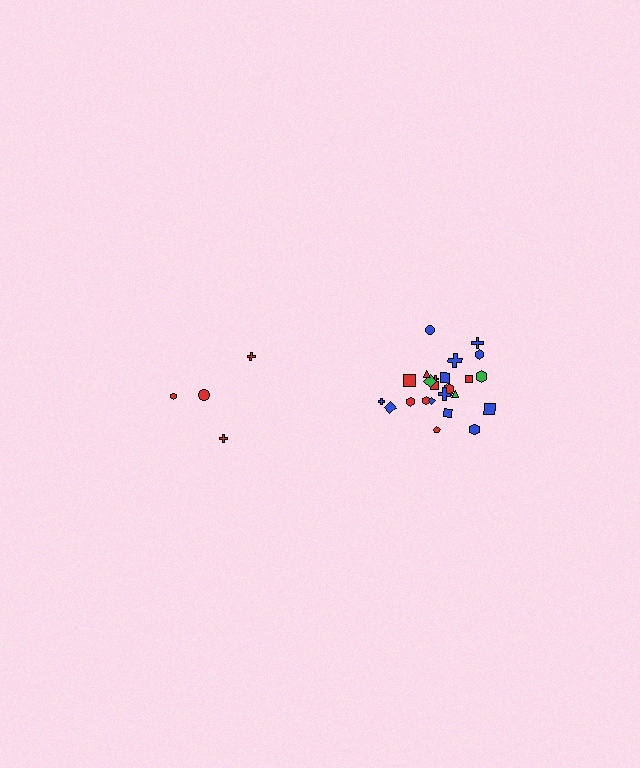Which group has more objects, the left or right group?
The right group.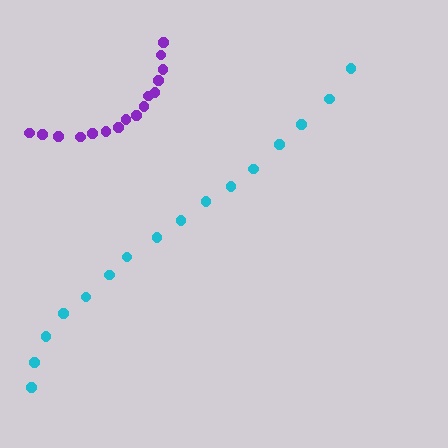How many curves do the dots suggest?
There are 2 distinct paths.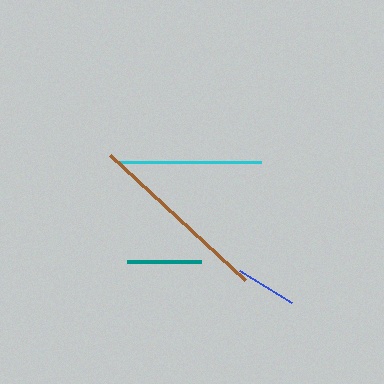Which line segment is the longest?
The brown line is the longest at approximately 183 pixels.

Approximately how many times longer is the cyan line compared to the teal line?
The cyan line is approximately 1.9 times the length of the teal line.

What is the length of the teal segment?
The teal segment is approximately 74 pixels long.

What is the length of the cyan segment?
The cyan segment is approximately 144 pixels long.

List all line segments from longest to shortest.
From longest to shortest: brown, cyan, teal, blue.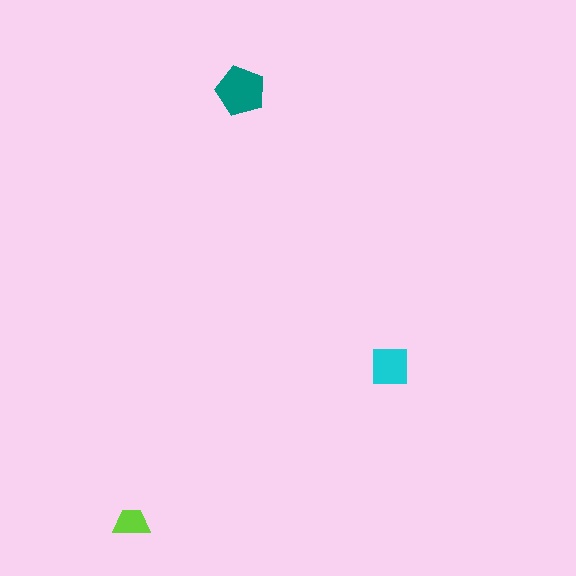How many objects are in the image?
There are 3 objects in the image.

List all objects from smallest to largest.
The lime trapezoid, the cyan square, the teal pentagon.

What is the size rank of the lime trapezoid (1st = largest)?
3rd.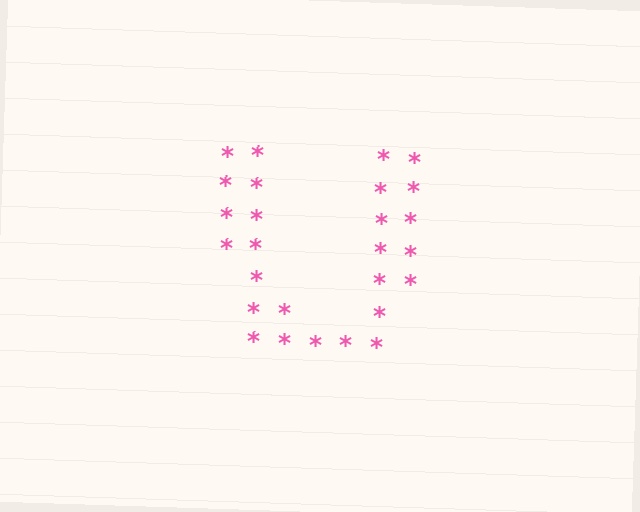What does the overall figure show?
The overall figure shows the letter U.